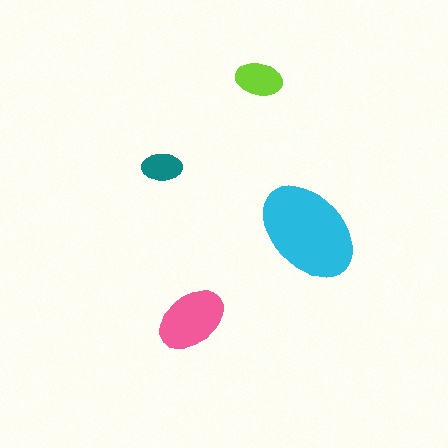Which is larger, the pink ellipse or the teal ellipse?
The pink one.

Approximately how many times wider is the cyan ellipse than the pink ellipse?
About 1.5 times wider.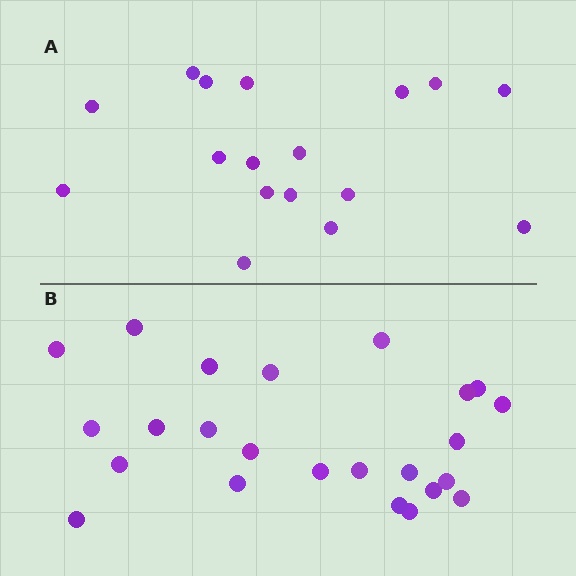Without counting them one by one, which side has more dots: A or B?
Region B (the bottom region) has more dots.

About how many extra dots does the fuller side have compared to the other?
Region B has roughly 8 or so more dots than region A.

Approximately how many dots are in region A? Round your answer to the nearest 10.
About 20 dots. (The exact count is 17, which rounds to 20.)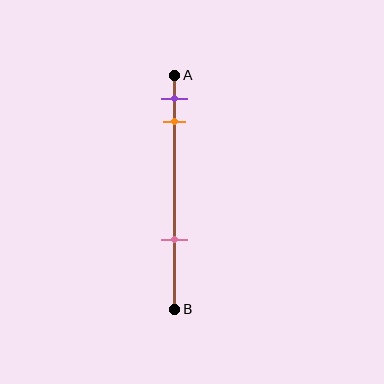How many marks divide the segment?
There are 3 marks dividing the segment.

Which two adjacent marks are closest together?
The purple and orange marks are the closest adjacent pair.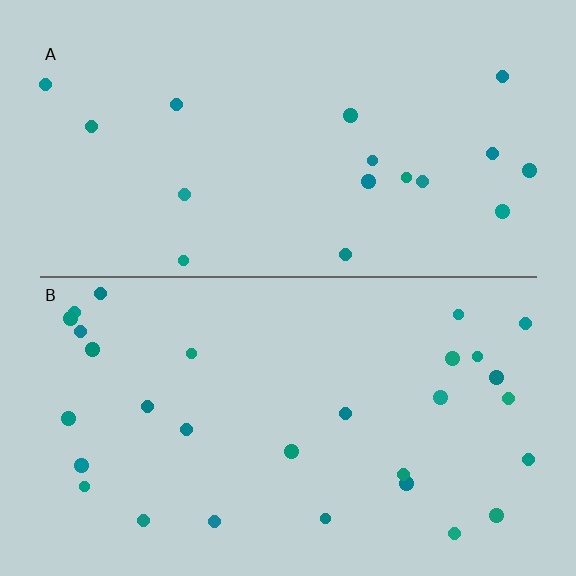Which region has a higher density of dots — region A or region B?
B (the bottom).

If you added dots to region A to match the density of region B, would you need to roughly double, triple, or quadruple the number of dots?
Approximately double.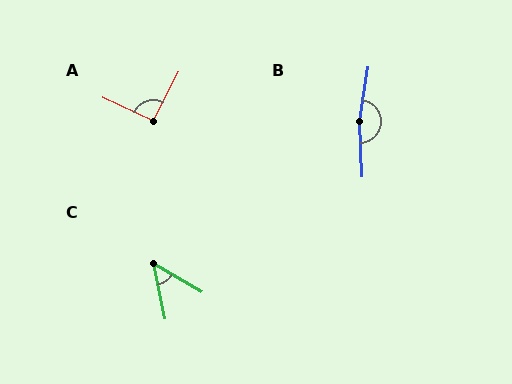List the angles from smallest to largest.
C (48°), A (93°), B (169°).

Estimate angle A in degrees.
Approximately 93 degrees.